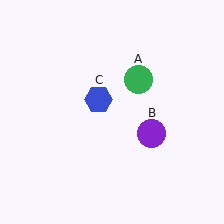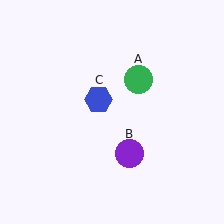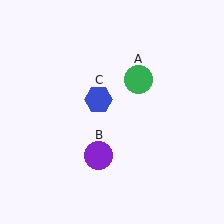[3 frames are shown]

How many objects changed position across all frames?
1 object changed position: purple circle (object B).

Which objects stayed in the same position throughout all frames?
Green circle (object A) and blue hexagon (object C) remained stationary.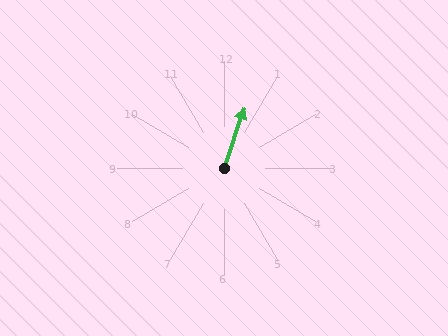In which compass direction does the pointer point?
North.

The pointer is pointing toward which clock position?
Roughly 1 o'clock.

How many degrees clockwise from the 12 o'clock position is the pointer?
Approximately 18 degrees.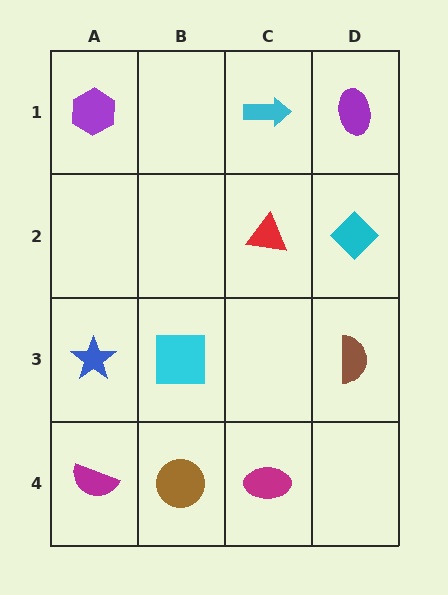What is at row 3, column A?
A blue star.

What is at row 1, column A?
A purple hexagon.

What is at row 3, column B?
A cyan square.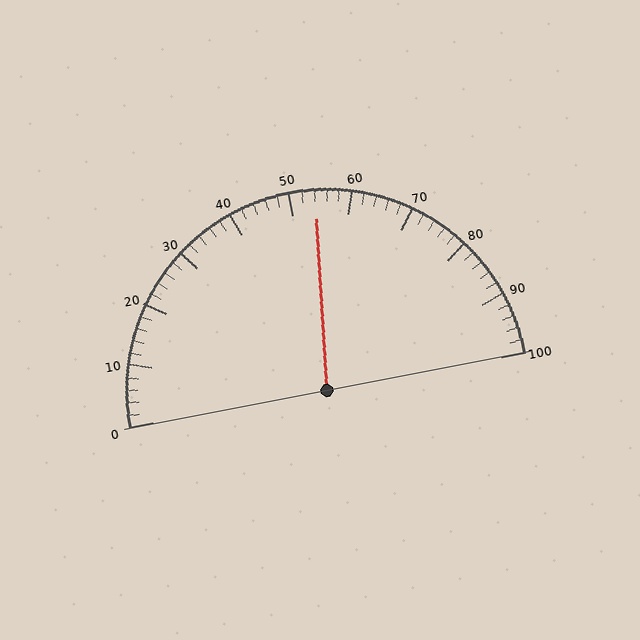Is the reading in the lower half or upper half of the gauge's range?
The reading is in the upper half of the range (0 to 100).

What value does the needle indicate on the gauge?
The needle indicates approximately 54.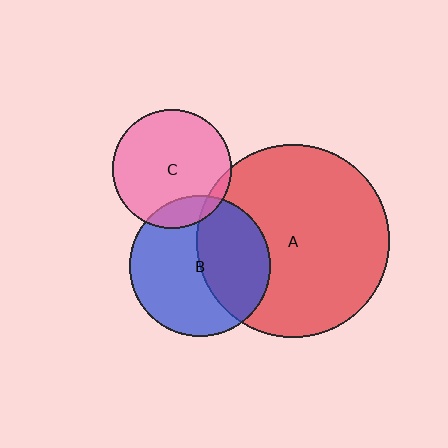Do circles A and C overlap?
Yes.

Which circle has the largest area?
Circle A (red).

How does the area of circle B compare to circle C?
Approximately 1.4 times.